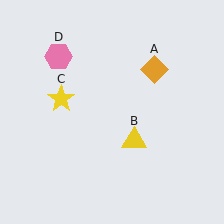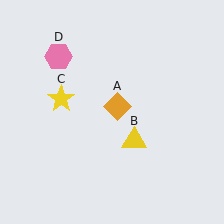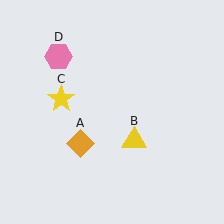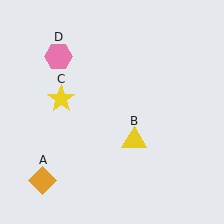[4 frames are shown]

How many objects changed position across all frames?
1 object changed position: orange diamond (object A).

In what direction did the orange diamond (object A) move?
The orange diamond (object A) moved down and to the left.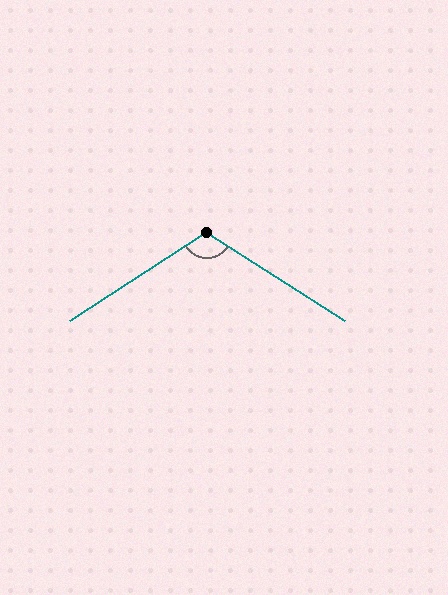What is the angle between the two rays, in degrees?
Approximately 114 degrees.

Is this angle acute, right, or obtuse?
It is obtuse.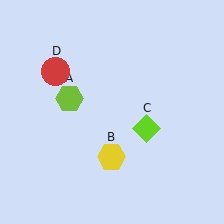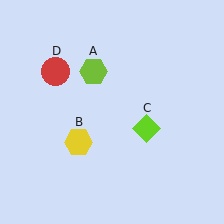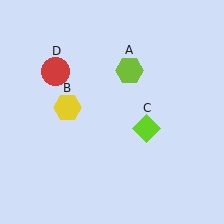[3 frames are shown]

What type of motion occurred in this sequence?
The lime hexagon (object A), yellow hexagon (object B) rotated clockwise around the center of the scene.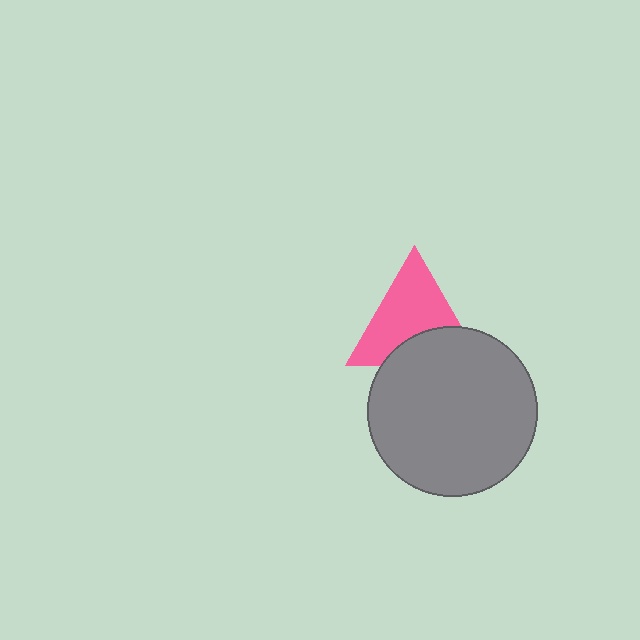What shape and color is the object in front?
The object in front is a gray circle.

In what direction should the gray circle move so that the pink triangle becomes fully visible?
The gray circle should move down. That is the shortest direction to clear the overlap and leave the pink triangle fully visible.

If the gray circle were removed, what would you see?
You would see the complete pink triangle.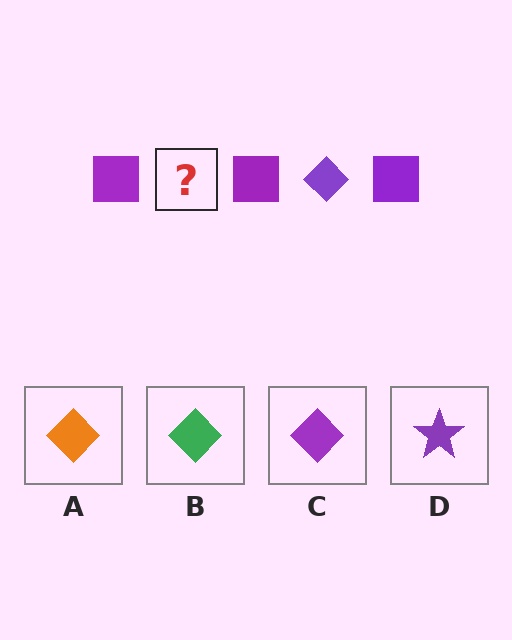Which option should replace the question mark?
Option C.